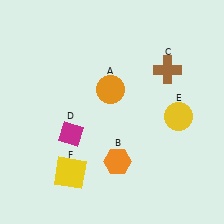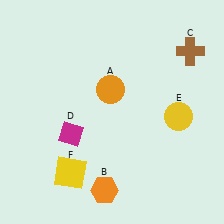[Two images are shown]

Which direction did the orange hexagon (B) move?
The orange hexagon (B) moved down.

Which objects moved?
The objects that moved are: the orange hexagon (B), the brown cross (C).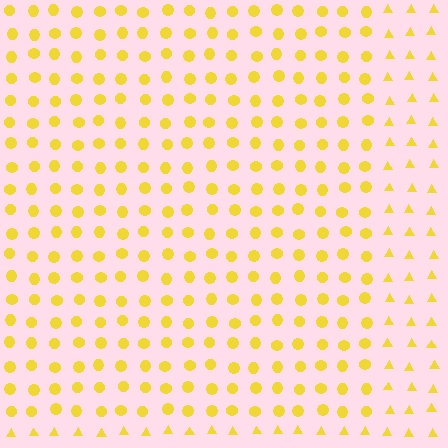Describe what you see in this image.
The image is filled with small yellow elements arranged in a uniform grid. A rectangle-shaped region contains circles, while the surrounding area contains triangles. The boundary is defined purely by the change in element shape.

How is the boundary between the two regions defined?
The boundary is defined by a change in element shape: circles inside vs. triangles outside. All elements share the same color and spacing.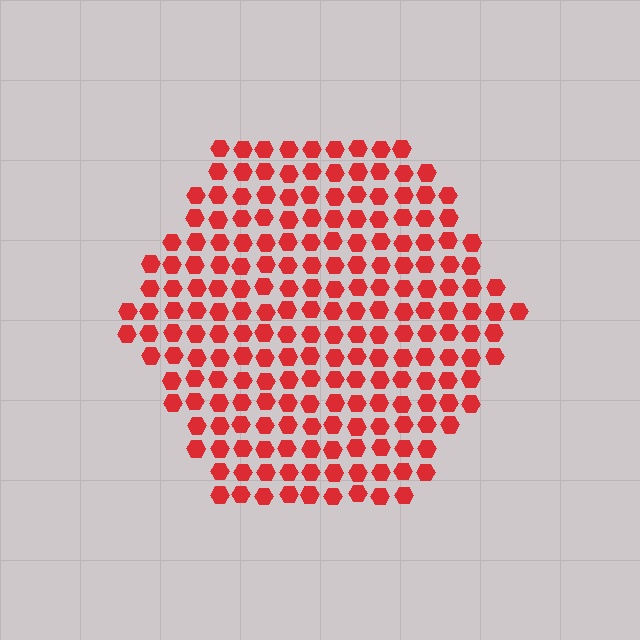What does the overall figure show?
The overall figure shows a hexagon.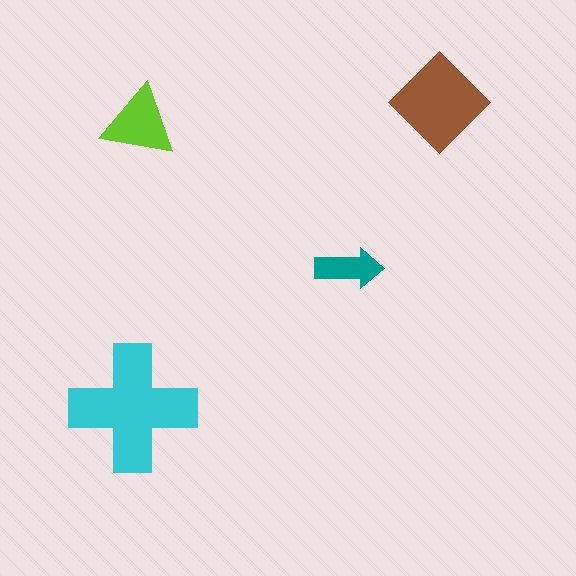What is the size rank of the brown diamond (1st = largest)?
2nd.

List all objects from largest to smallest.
The cyan cross, the brown diamond, the lime triangle, the teal arrow.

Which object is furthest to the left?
The cyan cross is leftmost.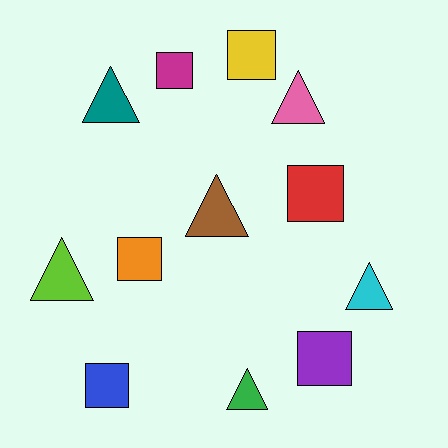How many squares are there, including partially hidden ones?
There are 6 squares.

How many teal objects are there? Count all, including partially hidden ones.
There is 1 teal object.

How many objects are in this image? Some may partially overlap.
There are 12 objects.